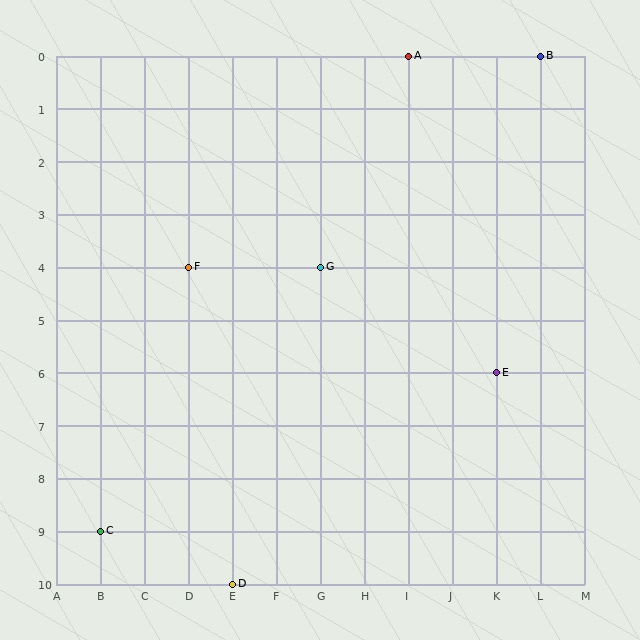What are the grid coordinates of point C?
Point C is at grid coordinates (B, 9).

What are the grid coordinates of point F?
Point F is at grid coordinates (D, 4).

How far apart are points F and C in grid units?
Points F and C are 2 columns and 5 rows apart (about 5.4 grid units diagonally).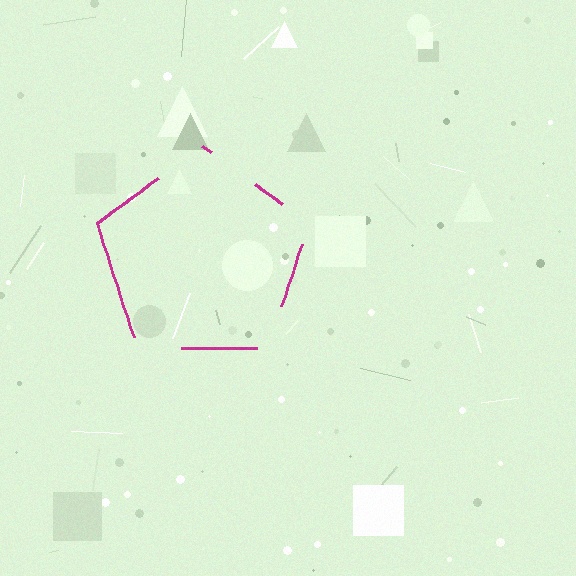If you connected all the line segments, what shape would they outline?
They would outline a pentagon.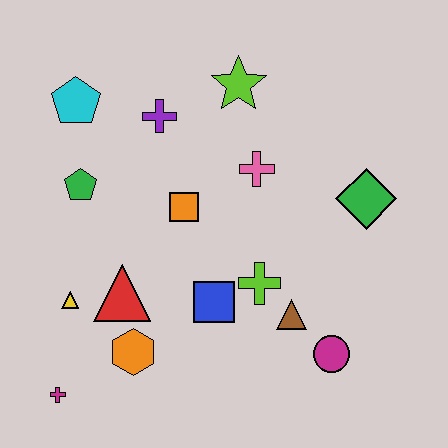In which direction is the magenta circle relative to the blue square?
The magenta circle is to the right of the blue square.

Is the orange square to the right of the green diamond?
No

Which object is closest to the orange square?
The pink cross is closest to the orange square.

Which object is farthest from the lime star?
The magenta cross is farthest from the lime star.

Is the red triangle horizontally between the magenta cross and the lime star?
Yes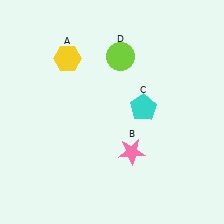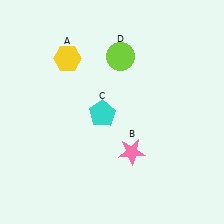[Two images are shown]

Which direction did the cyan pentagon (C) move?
The cyan pentagon (C) moved left.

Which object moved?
The cyan pentagon (C) moved left.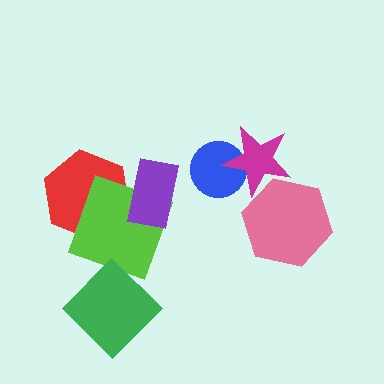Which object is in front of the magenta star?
The pink hexagon is in front of the magenta star.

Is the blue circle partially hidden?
Yes, it is partially covered by another shape.